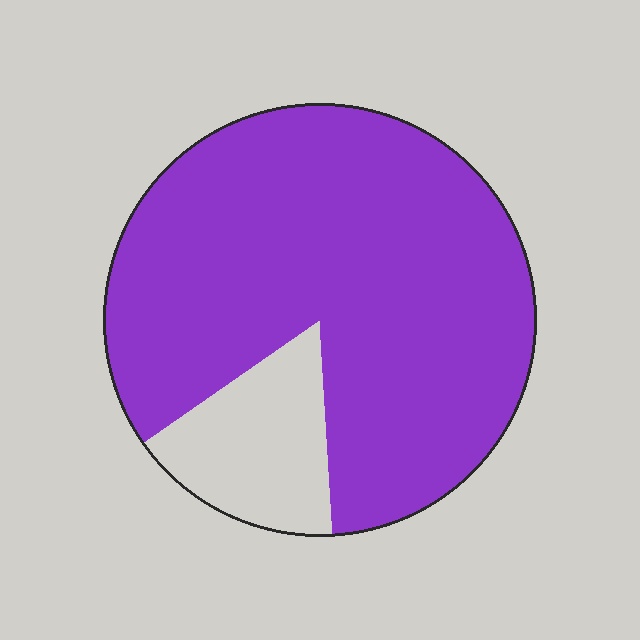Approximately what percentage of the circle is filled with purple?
Approximately 85%.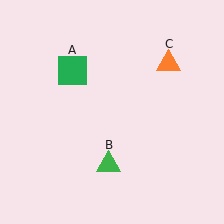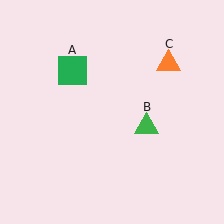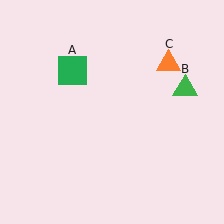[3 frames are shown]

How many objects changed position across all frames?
1 object changed position: green triangle (object B).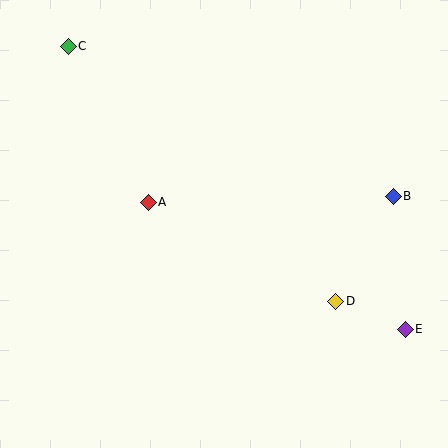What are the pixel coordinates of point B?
Point B is at (393, 196).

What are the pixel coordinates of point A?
Point A is at (148, 202).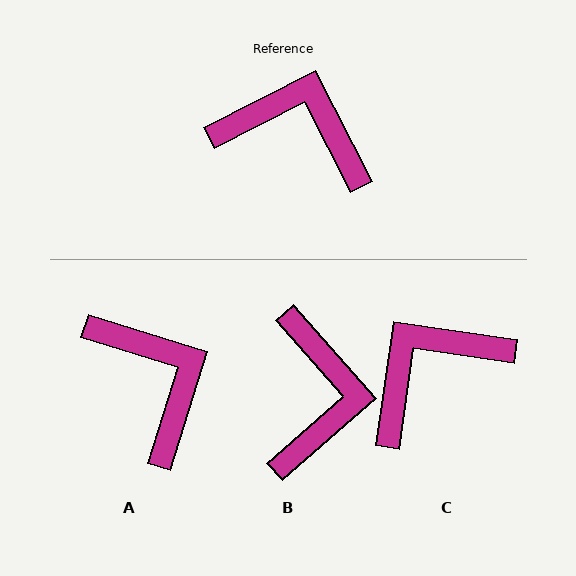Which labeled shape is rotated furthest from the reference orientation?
B, about 76 degrees away.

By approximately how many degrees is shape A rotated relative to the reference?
Approximately 44 degrees clockwise.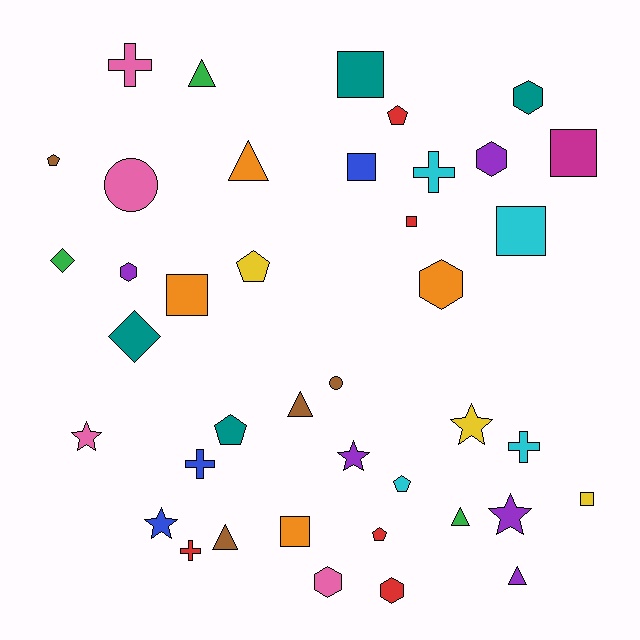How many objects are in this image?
There are 40 objects.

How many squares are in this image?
There are 8 squares.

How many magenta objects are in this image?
There is 1 magenta object.